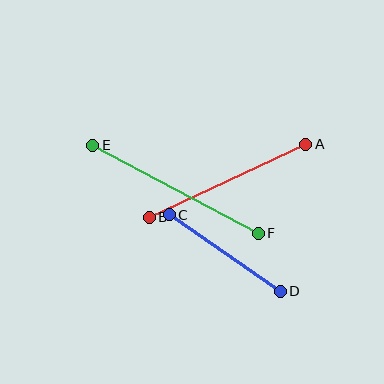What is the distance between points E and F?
The distance is approximately 187 pixels.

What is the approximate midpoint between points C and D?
The midpoint is at approximately (225, 253) pixels.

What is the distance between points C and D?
The distance is approximately 135 pixels.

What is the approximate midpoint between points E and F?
The midpoint is at approximately (176, 189) pixels.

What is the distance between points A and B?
The distance is approximately 172 pixels.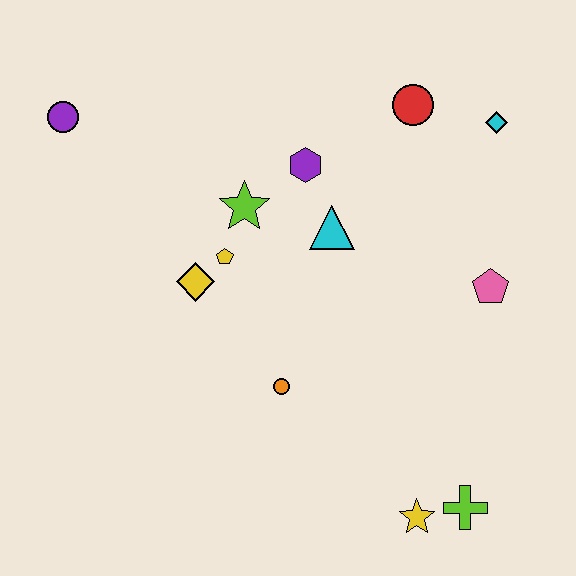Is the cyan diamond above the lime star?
Yes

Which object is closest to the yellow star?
The lime cross is closest to the yellow star.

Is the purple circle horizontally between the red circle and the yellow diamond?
No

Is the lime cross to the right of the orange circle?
Yes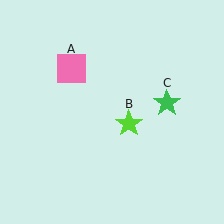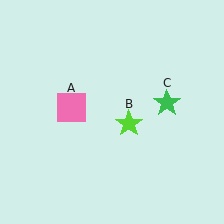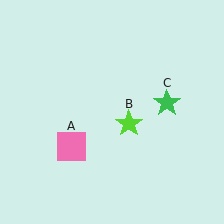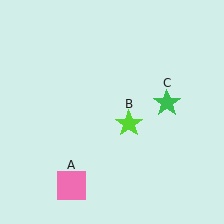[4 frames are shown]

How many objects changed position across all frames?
1 object changed position: pink square (object A).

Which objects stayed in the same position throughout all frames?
Lime star (object B) and green star (object C) remained stationary.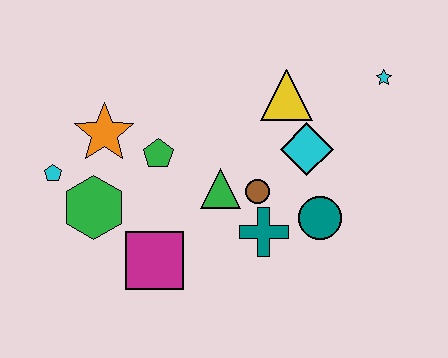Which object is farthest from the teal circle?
The cyan pentagon is farthest from the teal circle.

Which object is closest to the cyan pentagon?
The green hexagon is closest to the cyan pentagon.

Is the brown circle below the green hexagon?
No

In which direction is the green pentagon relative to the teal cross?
The green pentagon is to the left of the teal cross.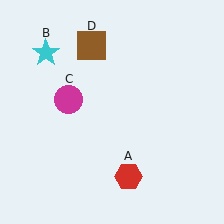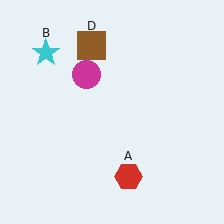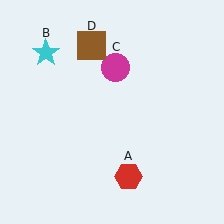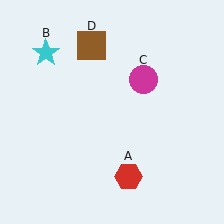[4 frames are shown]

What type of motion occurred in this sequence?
The magenta circle (object C) rotated clockwise around the center of the scene.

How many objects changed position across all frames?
1 object changed position: magenta circle (object C).